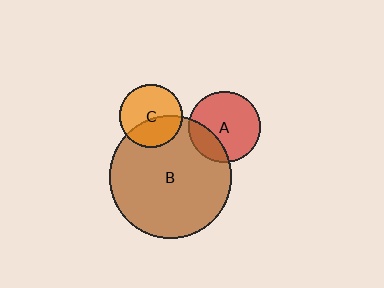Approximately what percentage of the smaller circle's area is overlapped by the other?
Approximately 25%.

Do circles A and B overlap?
Yes.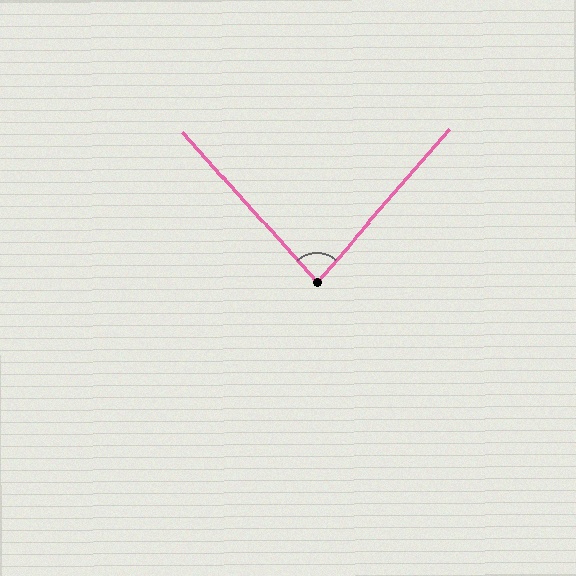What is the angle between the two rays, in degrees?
Approximately 83 degrees.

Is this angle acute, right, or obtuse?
It is acute.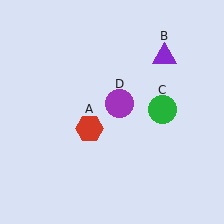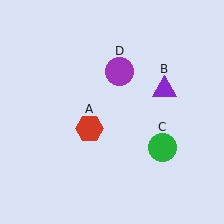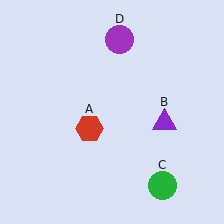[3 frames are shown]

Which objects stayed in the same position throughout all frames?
Red hexagon (object A) remained stationary.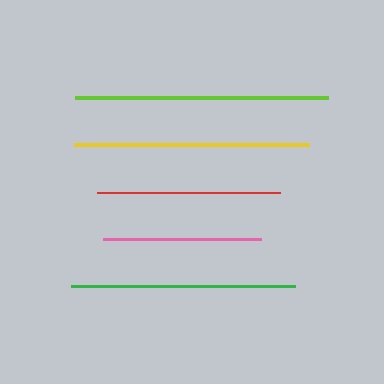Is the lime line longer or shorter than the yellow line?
The lime line is longer than the yellow line.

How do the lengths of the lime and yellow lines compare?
The lime and yellow lines are approximately the same length.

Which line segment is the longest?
The lime line is the longest at approximately 253 pixels.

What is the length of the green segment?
The green segment is approximately 223 pixels long.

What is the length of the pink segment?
The pink segment is approximately 159 pixels long.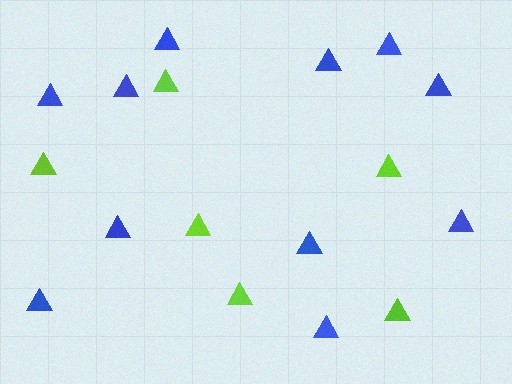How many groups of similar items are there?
There are 2 groups: one group of lime triangles (6) and one group of blue triangles (11).